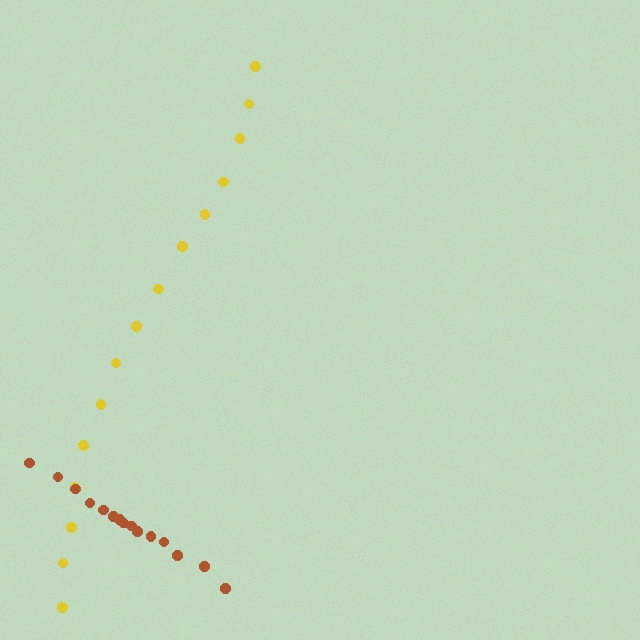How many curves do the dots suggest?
There are 2 distinct paths.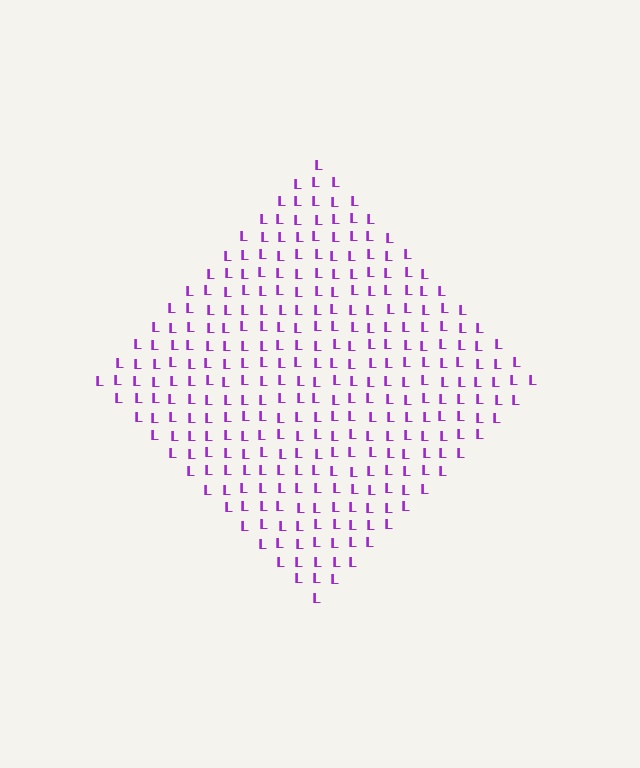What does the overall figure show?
The overall figure shows a diamond.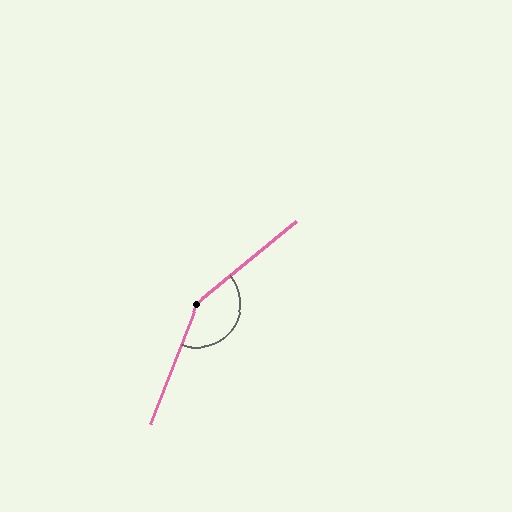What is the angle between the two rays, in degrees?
Approximately 151 degrees.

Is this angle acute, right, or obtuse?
It is obtuse.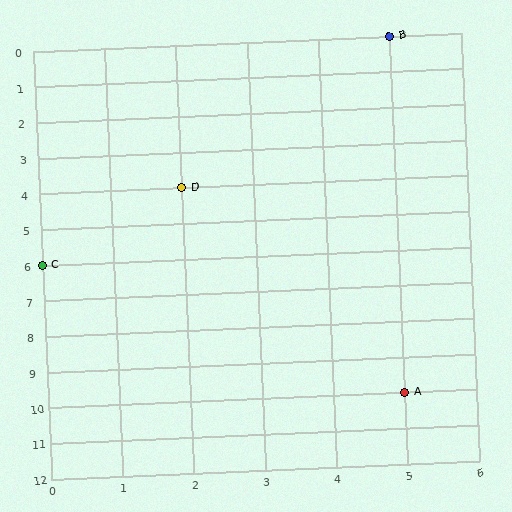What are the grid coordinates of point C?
Point C is at grid coordinates (0, 6).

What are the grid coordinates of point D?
Point D is at grid coordinates (2, 4).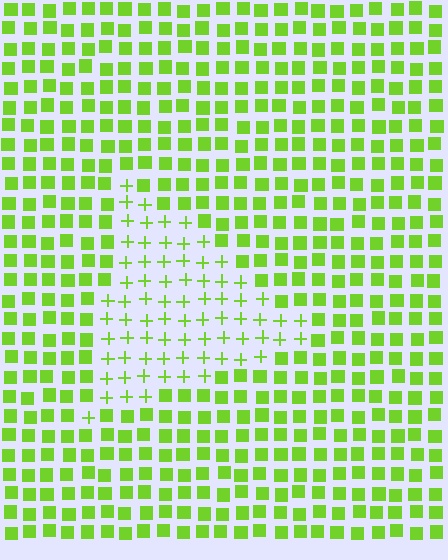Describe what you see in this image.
The image is filled with small lime elements arranged in a uniform grid. A triangle-shaped region contains plus signs, while the surrounding area contains squares. The boundary is defined purely by the change in element shape.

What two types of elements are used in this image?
The image uses plus signs inside the triangle region and squares outside it.